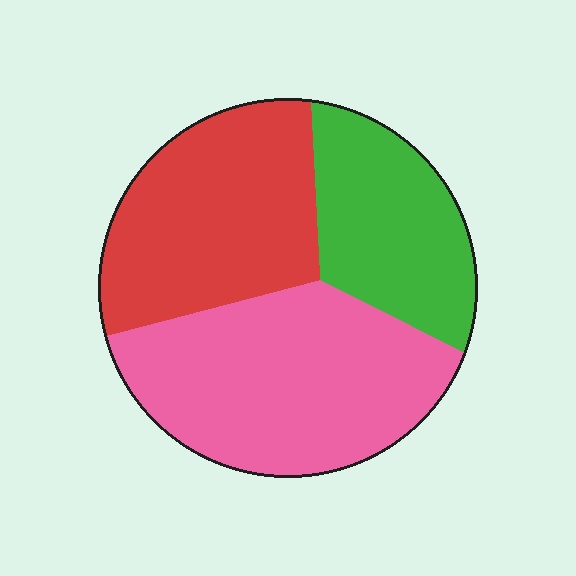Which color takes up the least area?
Green, at roughly 25%.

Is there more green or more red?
Red.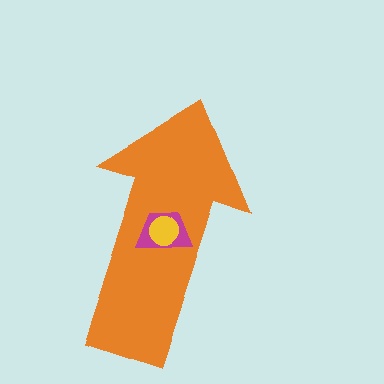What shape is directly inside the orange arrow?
The magenta trapezoid.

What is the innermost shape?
The yellow circle.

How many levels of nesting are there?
3.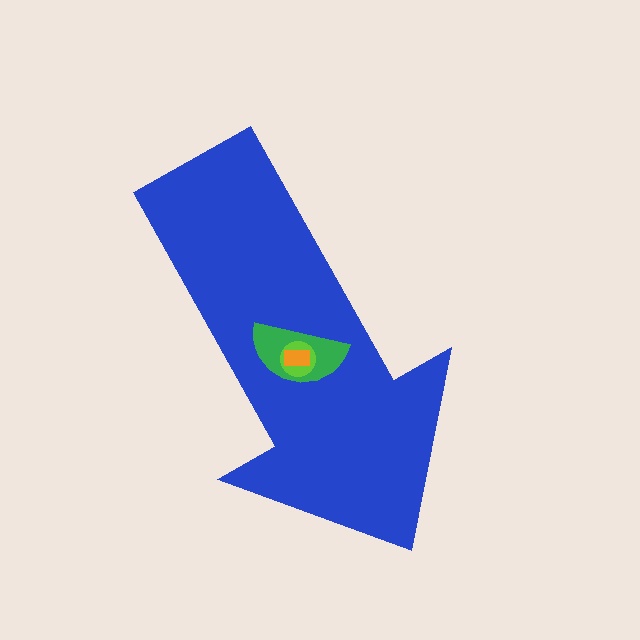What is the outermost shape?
The blue arrow.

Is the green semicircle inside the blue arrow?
Yes.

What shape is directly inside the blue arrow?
The green semicircle.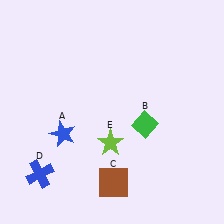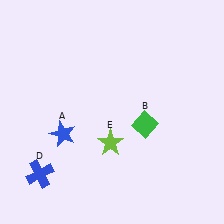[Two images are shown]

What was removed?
The brown square (C) was removed in Image 2.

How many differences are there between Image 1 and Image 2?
There is 1 difference between the two images.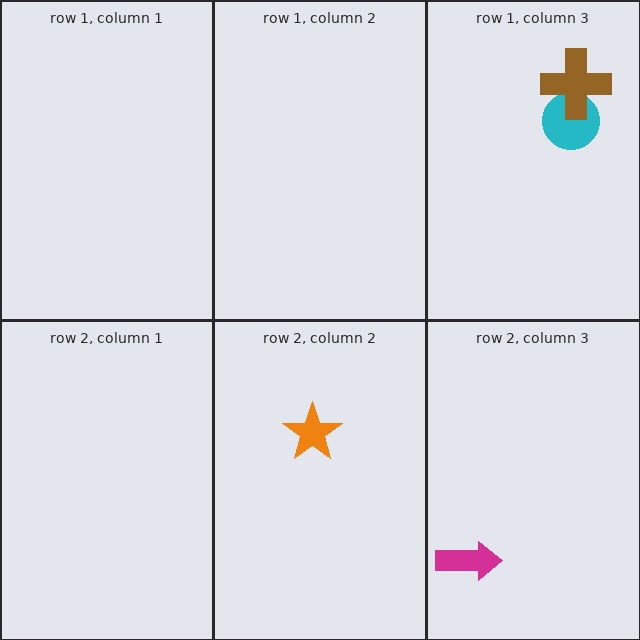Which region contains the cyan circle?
The row 1, column 3 region.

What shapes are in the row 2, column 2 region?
The orange star.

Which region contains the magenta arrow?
The row 2, column 3 region.